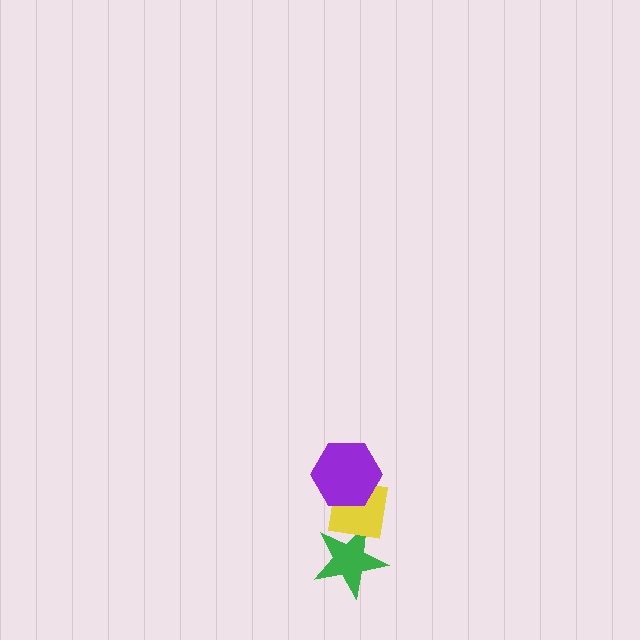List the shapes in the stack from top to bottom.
From top to bottom: the purple hexagon, the yellow square, the green star.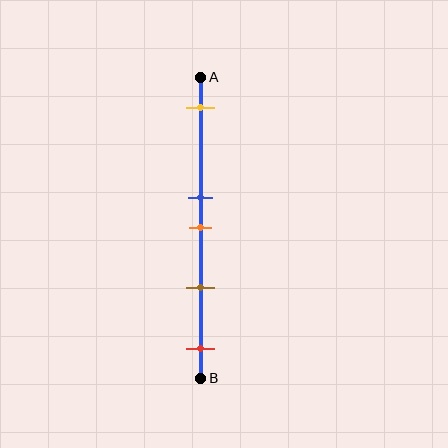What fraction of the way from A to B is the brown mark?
The brown mark is approximately 70% (0.7) of the way from A to B.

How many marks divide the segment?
There are 5 marks dividing the segment.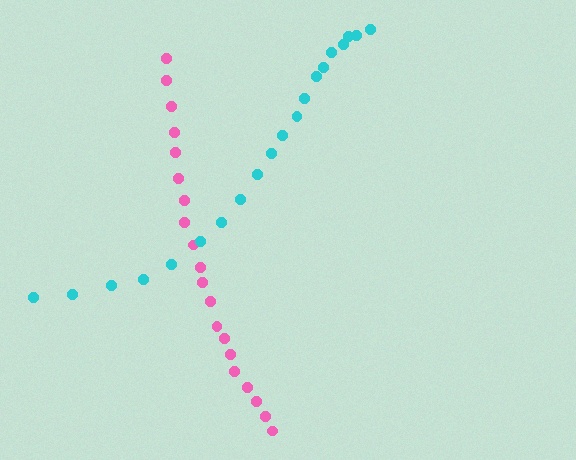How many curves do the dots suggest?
There are 2 distinct paths.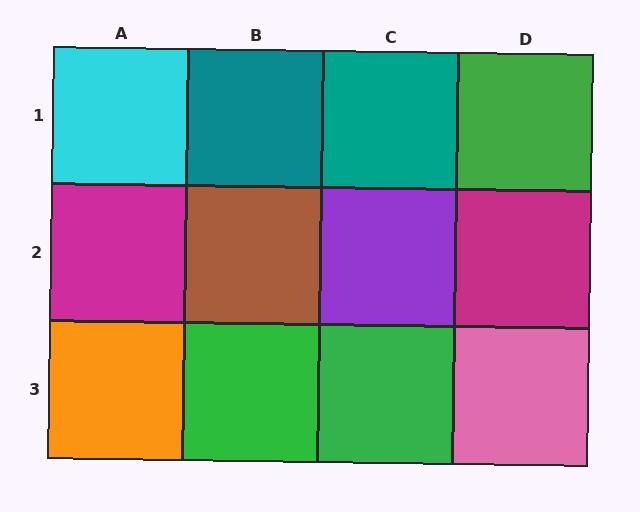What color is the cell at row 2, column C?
Purple.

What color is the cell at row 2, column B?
Brown.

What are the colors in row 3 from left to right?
Orange, green, green, pink.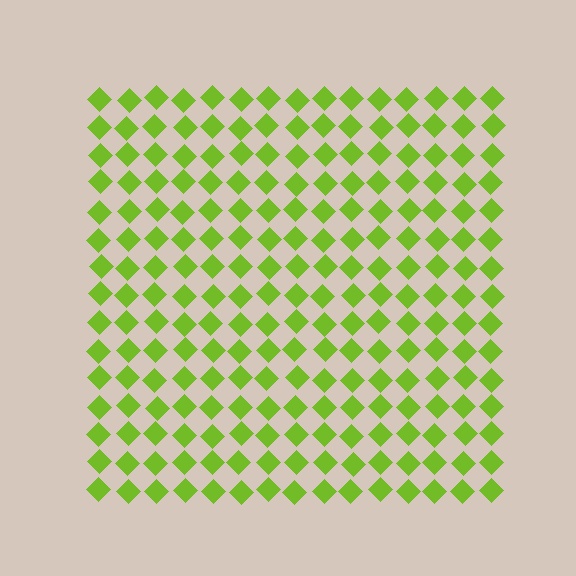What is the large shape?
The large shape is a square.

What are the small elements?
The small elements are diamonds.